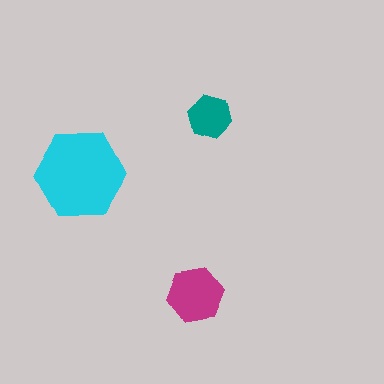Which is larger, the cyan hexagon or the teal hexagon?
The cyan one.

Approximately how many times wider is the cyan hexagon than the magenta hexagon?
About 1.5 times wider.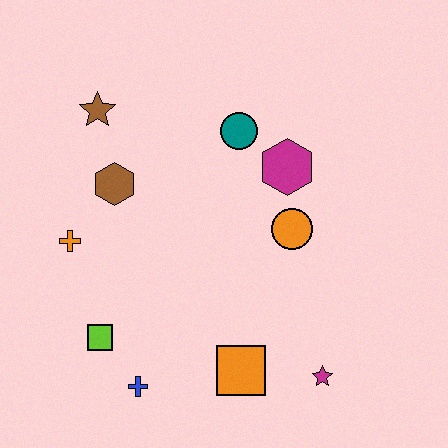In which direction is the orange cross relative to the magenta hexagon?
The orange cross is to the left of the magenta hexagon.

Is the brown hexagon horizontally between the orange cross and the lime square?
No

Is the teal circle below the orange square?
No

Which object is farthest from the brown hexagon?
The magenta star is farthest from the brown hexagon.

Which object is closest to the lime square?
The blue cross is closest to the lime square.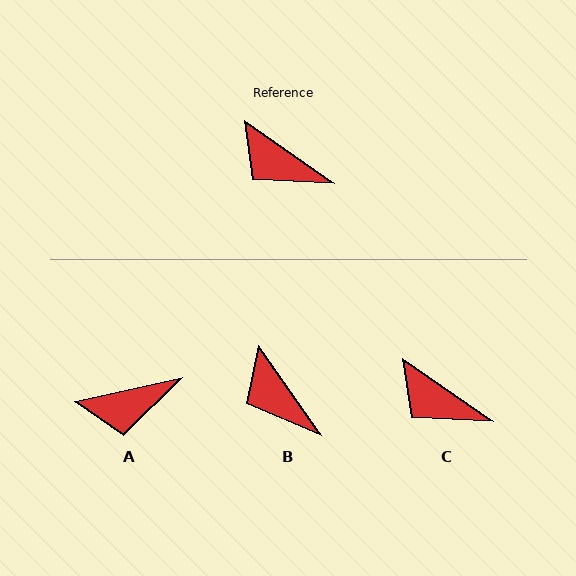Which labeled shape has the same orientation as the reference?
C.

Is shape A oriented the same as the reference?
No, it is off by about 47 degrees.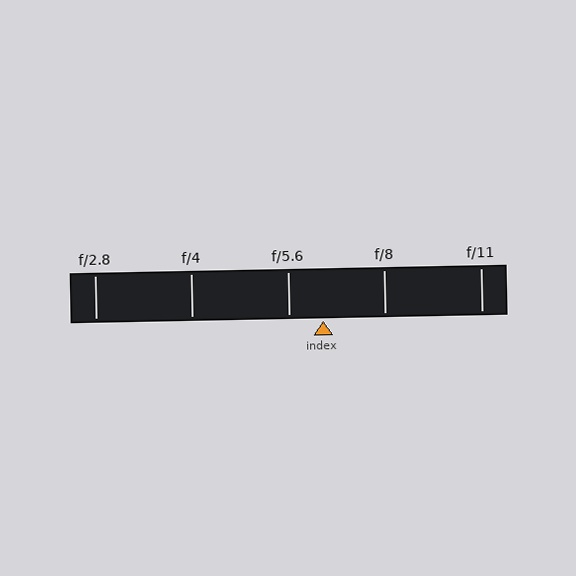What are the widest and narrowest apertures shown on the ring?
The widest aperture shown is f/2.8 and the narrowest is f/11.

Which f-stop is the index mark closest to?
The index mark is closest to f/5.6.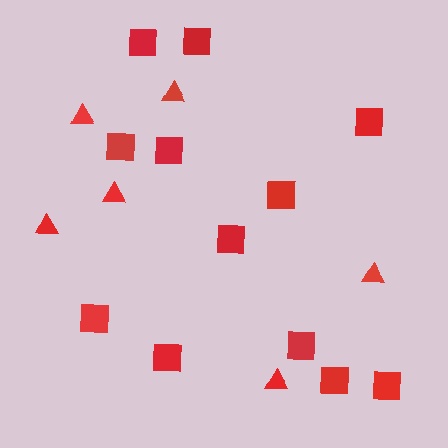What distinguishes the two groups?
There are 2 groups: one group of squares (12) and one group of triangles (6).